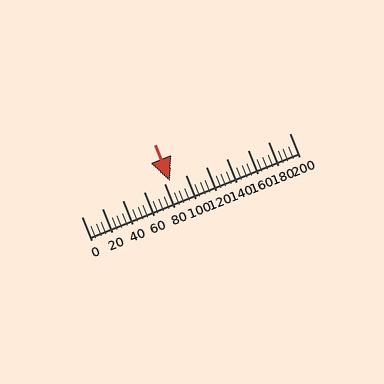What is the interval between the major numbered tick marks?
The major tick marks are spaced 20 units apart.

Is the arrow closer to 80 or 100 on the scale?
The arrow is closer to 80.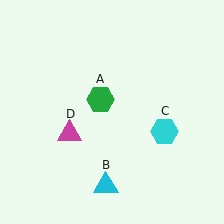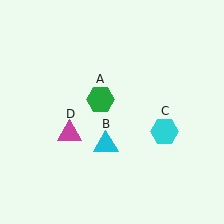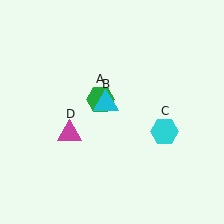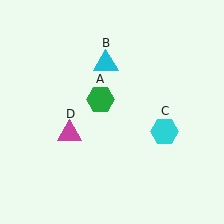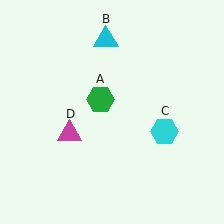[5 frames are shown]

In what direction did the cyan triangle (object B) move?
The cyan triangle (object B) moved up.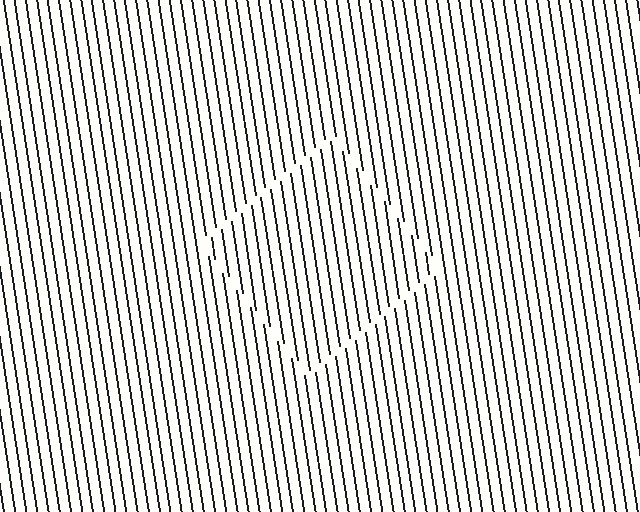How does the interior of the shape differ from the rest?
The interior of the shape contains the same grating, shifted by half a period — the contour is defined by the phase discontinuity where line-ends from the inner and outer gratings abut.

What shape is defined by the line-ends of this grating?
An illusory square. The interior of the shape contains the same grating, shifted by half a period — the contour is defined by the phase discontinuity where line-ends from the inner and outer gratings abut.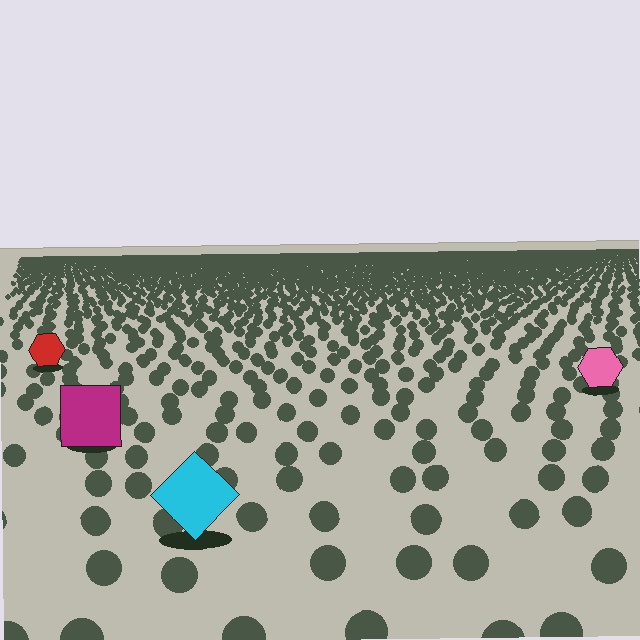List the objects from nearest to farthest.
From nearest to farthest: the cyan diamond, the magenta square, the pink hexagon, the red hexagon.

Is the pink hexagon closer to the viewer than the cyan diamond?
No. The cyan diamond is closer — you can tell from the texture gradient: the ground texture is coarser near it.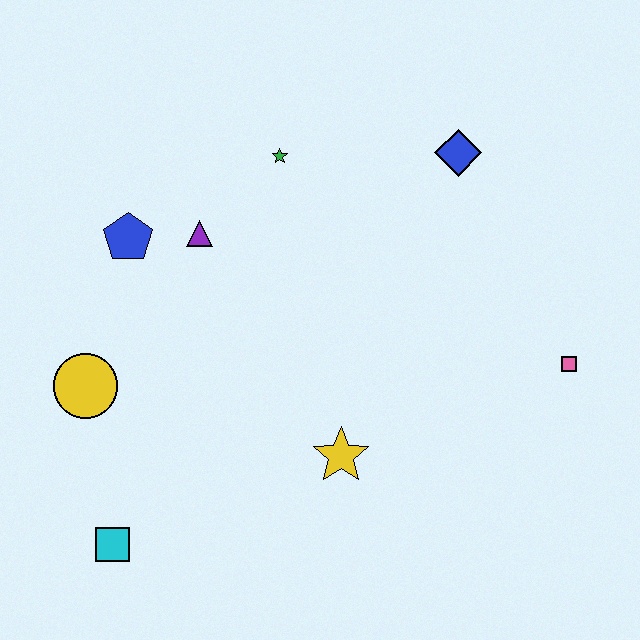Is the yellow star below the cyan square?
No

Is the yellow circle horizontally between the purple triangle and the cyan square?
No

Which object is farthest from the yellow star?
The blue diamond is farthest from the yellow star.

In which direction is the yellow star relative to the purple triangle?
The yellow star is below the purple triangle.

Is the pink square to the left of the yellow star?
No